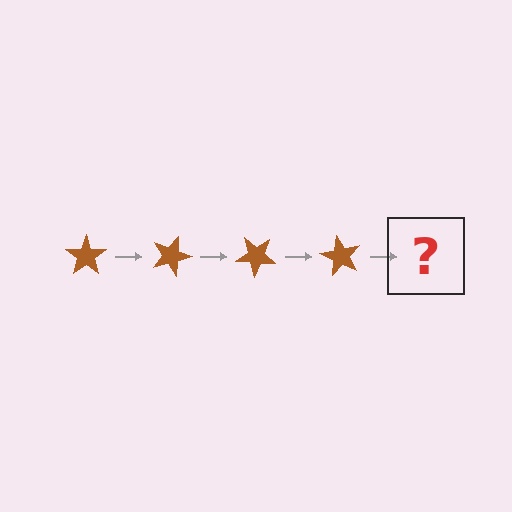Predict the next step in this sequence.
The next step is a brown star rotated 80 degrees.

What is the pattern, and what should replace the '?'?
The pattern is that the star rotates 20 degrees each step. The '?' should be a brown star rotated 80 degrees.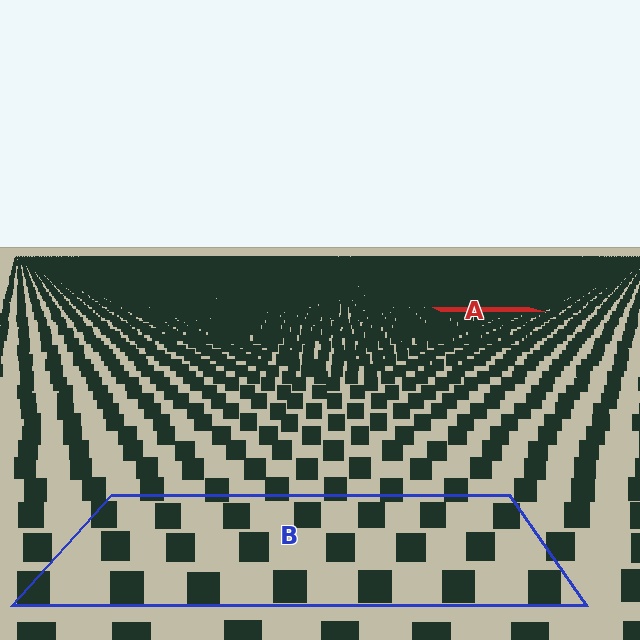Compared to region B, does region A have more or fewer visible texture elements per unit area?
Region A has more texture elements per unit area — they are packed more densely because it is farther away.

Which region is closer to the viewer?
Region B is closer. The texture elements there are larger and more spread out.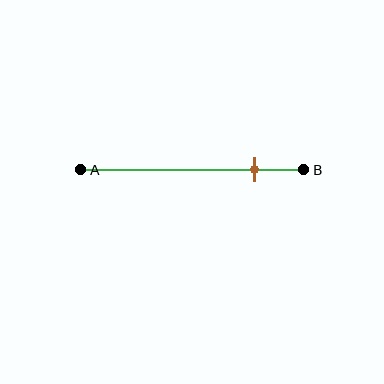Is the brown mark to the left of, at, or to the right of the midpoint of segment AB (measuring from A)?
The brown mark is to the right of the midpoint of segment AB.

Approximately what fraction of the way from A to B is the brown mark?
The brown mark is approximately 80% of the way from A to B.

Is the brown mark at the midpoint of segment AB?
No, the mark is at about 80% from A, not at the 50% midpoint.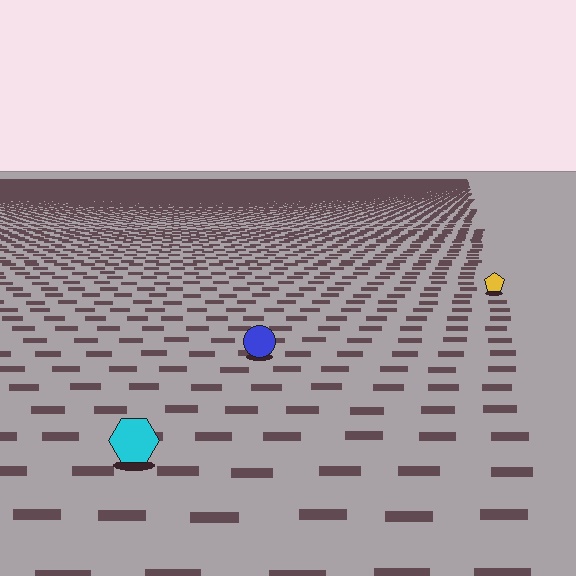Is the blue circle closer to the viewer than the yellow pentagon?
Yes. The blue circle is closer — you can tell from the texture gradient: the ground texture is coarser near it.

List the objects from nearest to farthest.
From nearest to farthest: the cyan hexagon, the blue circle, the yellow pentagon.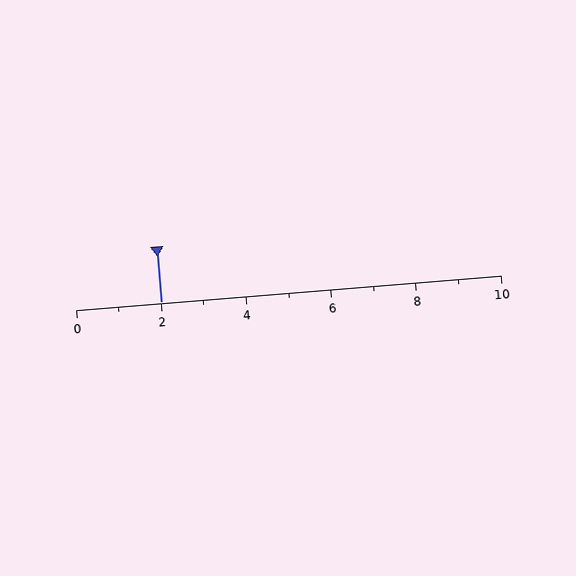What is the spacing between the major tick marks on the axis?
The major ticks are spaced 2 apart.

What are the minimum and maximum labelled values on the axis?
The axis runs from 0 to 10.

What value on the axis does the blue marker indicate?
The marker indicates approximately 2.